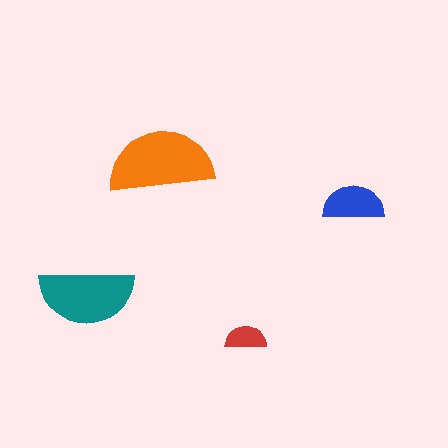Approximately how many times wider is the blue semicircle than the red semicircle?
About 1.5 times wider.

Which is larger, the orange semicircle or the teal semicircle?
The orange one.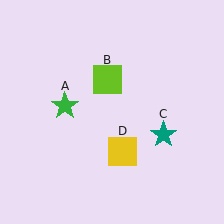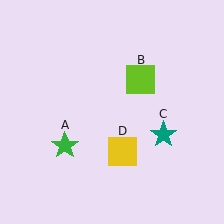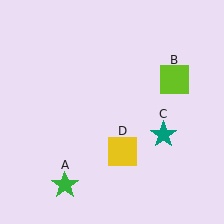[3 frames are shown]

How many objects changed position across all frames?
2 objects changed position: green star (object A), lime square (object B).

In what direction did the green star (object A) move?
The green star (object A) moved down.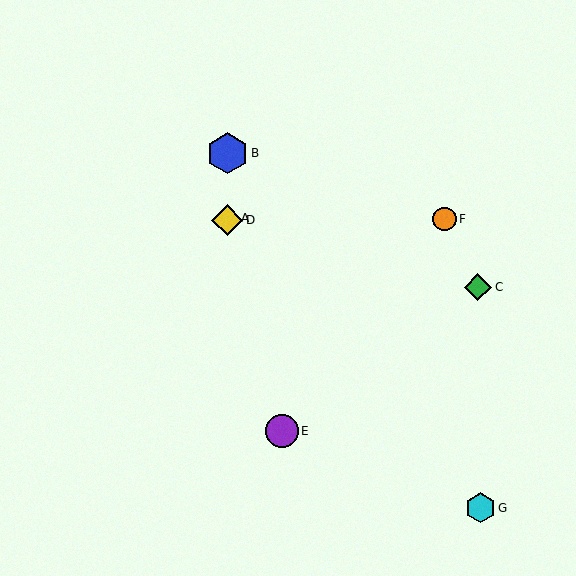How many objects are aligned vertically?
3 objects (A, B, D) are aligned vertically.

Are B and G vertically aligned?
No, B is at x≈227 and G is at x≈480.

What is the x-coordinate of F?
Object F is at x≈445.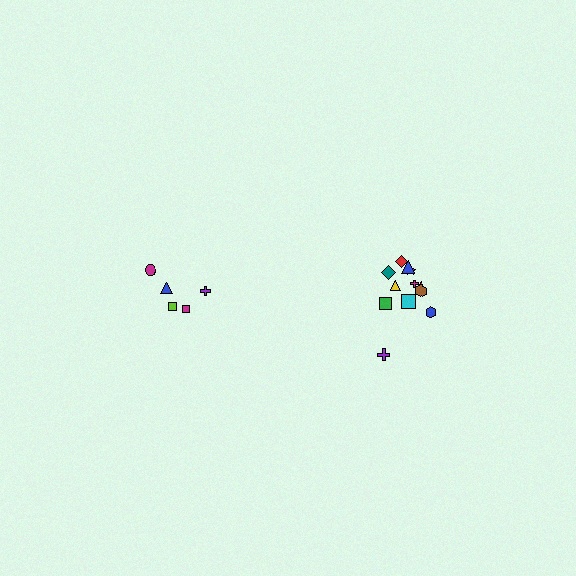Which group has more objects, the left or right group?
The right group.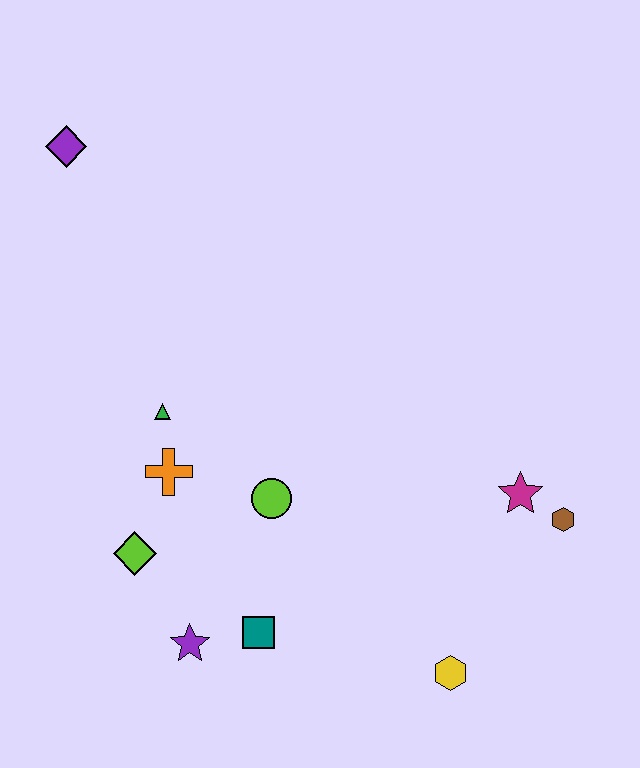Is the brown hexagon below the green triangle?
Yes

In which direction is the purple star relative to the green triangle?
The purple star is below the green triangle.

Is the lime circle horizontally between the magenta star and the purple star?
Yes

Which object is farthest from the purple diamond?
The yellow hexagon is farthest from the purple diamond.